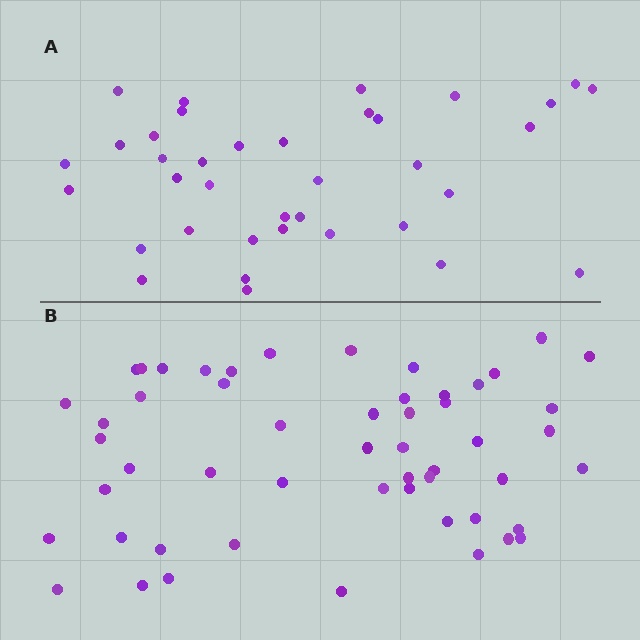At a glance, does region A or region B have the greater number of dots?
Region B (the bottom region) has more dots.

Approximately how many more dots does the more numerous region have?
Region B has approximately 15 more dots than region A.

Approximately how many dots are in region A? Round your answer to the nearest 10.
About 40 dots. (The exact count is 37, which rounds to 40.)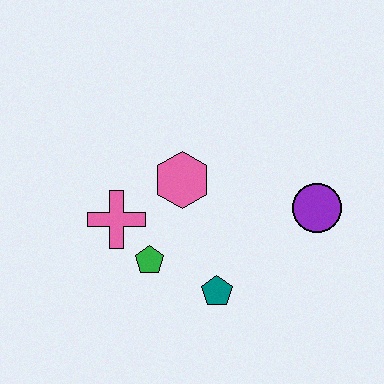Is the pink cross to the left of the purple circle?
Yes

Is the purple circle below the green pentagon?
No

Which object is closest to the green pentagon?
The pink cross is closest to the green pentagon.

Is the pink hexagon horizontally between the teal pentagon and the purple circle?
No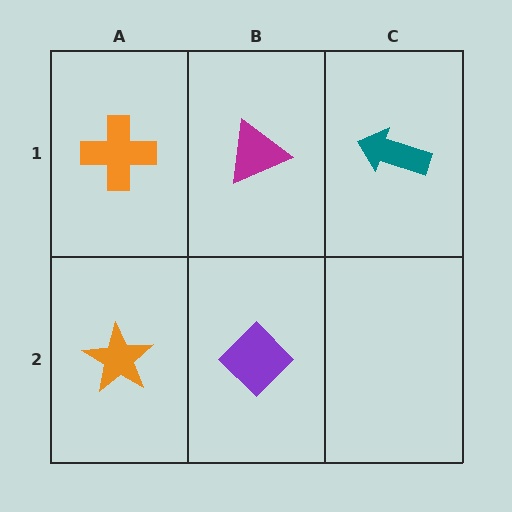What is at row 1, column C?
A teal arrow.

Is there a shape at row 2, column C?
No, that cell is empty.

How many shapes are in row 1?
3 shapes.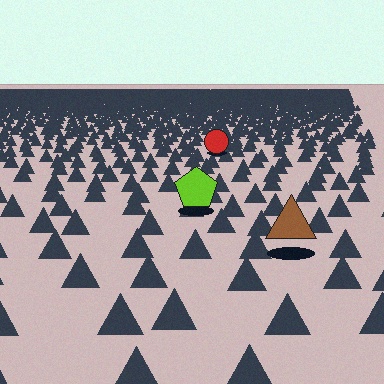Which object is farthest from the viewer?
The red circle is farthest from the viewer. It appears smaller and the ground texture around it is denser.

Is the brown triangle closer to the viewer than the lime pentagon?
Yes. The brown triangle is closer — you can tell from the texture gradient: the ground texture is coarser near it.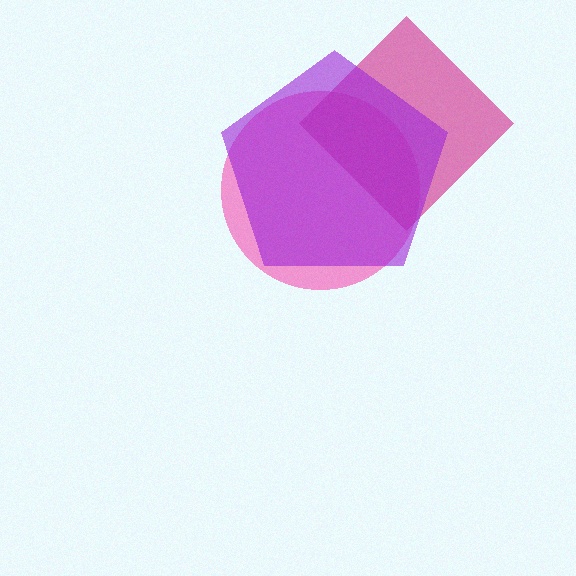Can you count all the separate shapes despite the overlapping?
Yes, there are 3 separate shapes.